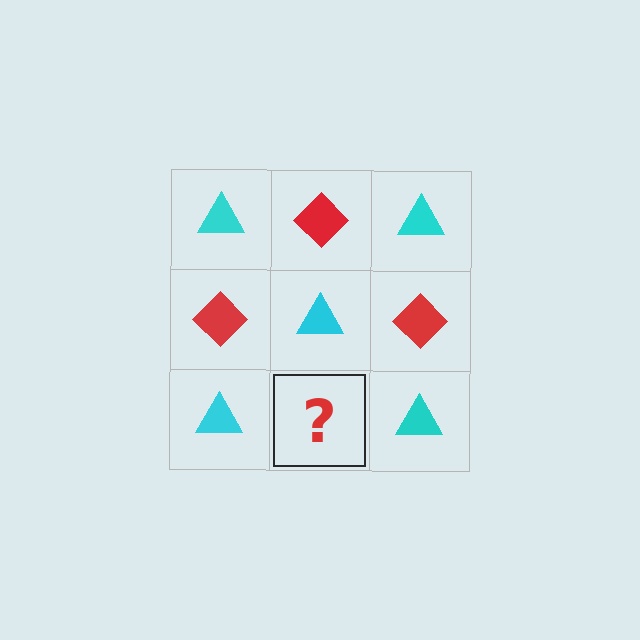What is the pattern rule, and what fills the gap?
The rule is that it alternates cyan triangle and red diamond in a checkerboard pattern. The gap should be filled with a red diamond.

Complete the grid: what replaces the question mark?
The question mark should be replaced with a red diamond.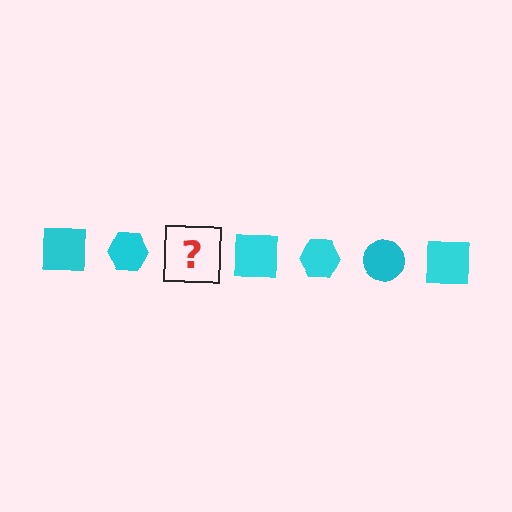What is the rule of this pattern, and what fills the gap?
The rule is that the pattern cycles through square, hexagon, circle shapes in cyan. The gap should be filled with a cyan circle.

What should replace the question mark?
The question mark should be replaced with a cyan circle.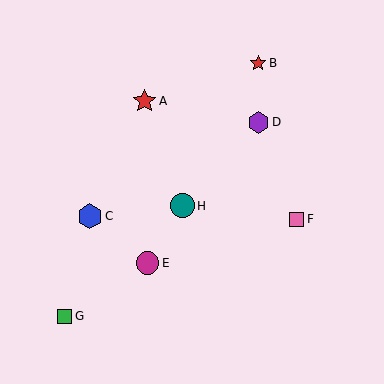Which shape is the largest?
The blue hexagon (labeled C) is the largest.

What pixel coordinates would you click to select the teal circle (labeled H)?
Click at (182, 206) to select the teal circle H.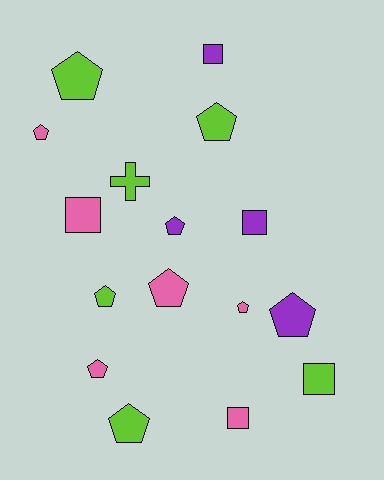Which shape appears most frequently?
Pentagon, with 10 objects.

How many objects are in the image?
There are 16 objects.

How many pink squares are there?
There are 2 pink squares.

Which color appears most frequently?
Lime, with 6 objects.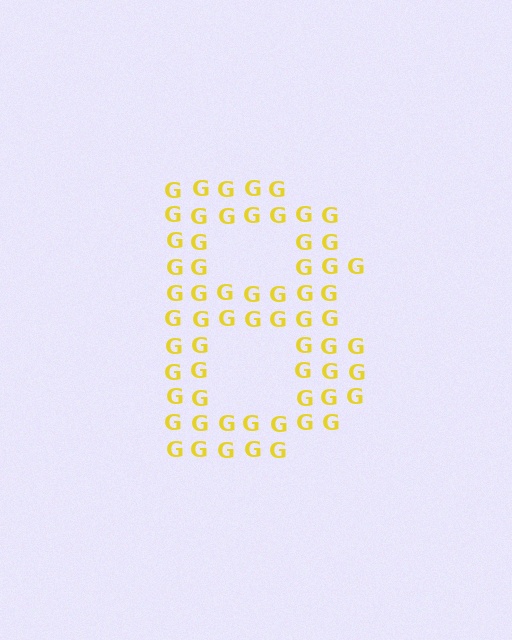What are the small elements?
The small elements are letter G's.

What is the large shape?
The large shape is the letter B.